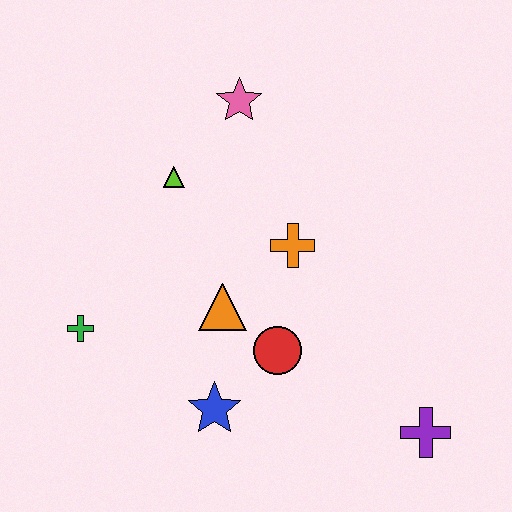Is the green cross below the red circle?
No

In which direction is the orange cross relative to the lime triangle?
The orange cross is to the right of the lime triangle.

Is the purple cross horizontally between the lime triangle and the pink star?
No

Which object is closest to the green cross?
The orange triangle is closest to the green cross.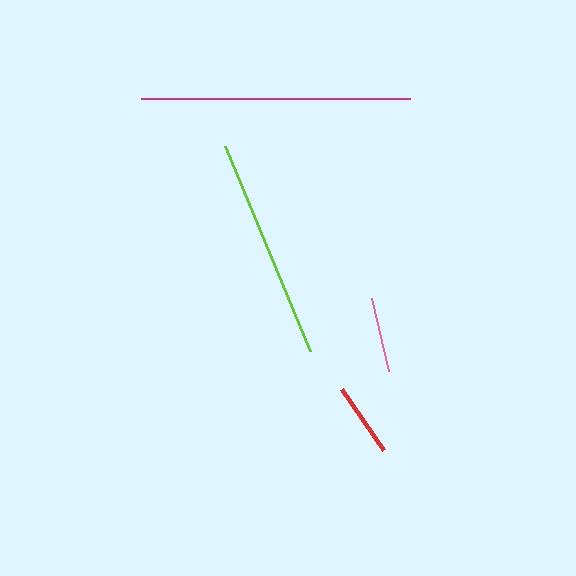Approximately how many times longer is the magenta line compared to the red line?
The magenta line is approximately 3.6 times the length of the red line.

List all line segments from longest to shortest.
From longest to shortest: magenta, lime, pink, red.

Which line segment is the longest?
The magenta line is the longest at approximately 269 pixels.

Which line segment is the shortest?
The red line is the shortest at approximately 74 pixels.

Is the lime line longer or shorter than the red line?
The lime line is longer than the red line.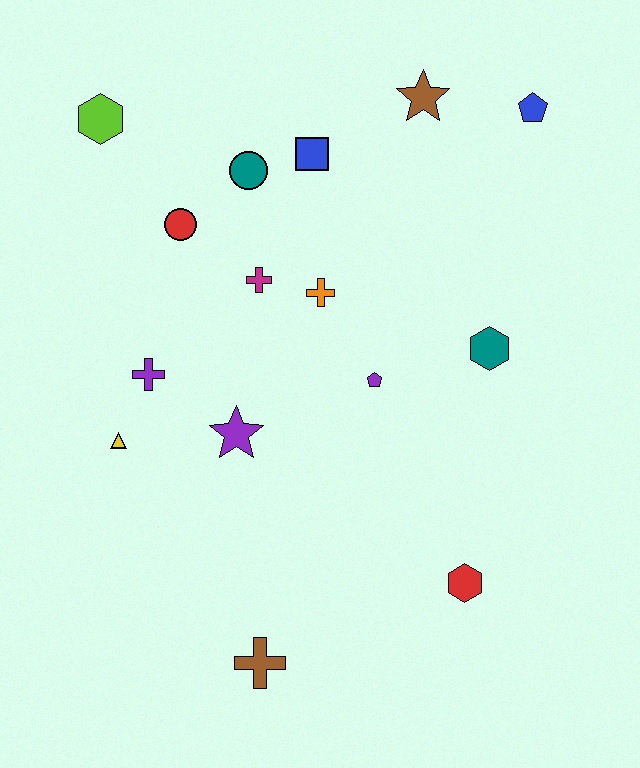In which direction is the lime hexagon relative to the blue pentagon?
The lime hexagon is to the left of the blue pentagon.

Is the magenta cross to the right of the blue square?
No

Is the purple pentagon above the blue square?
No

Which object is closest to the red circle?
The teal circle is closest to the red circle.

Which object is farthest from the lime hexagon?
The red hexagon is farthest from the lime hexagon.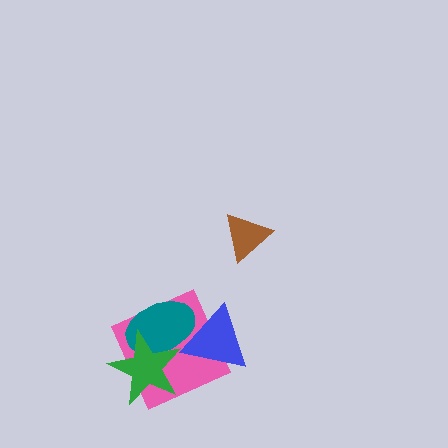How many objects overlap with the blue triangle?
2 objects overlap with the blue triangle.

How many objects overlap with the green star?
2 objects overlap with the green star.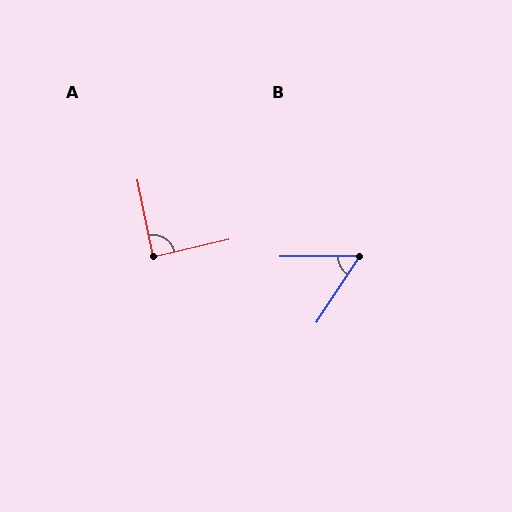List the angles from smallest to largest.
B (57°), A (88°).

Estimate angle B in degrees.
Approximately 57 degrees.